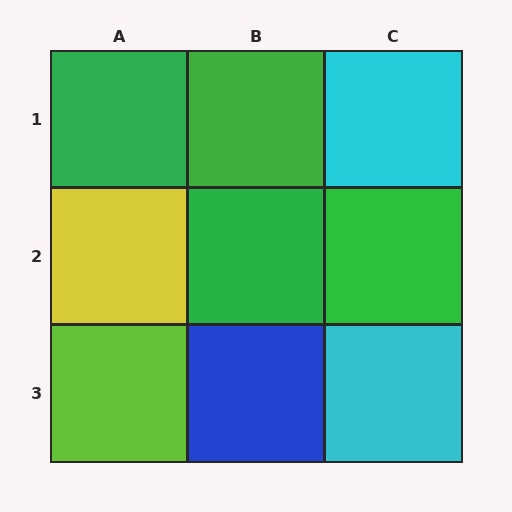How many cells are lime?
1 cell is lime.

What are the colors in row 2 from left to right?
Yellow, green, green.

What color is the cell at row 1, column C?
Cyan.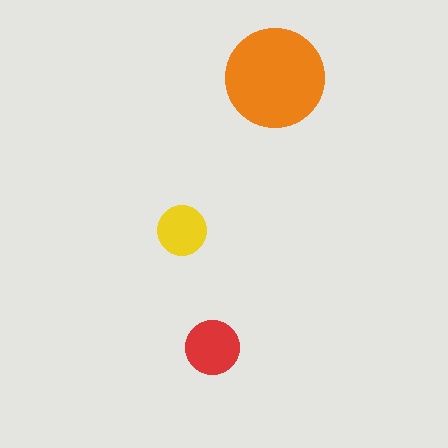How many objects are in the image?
There are 3 objects in the image.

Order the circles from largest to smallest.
the orange one, the red one, the yellow one.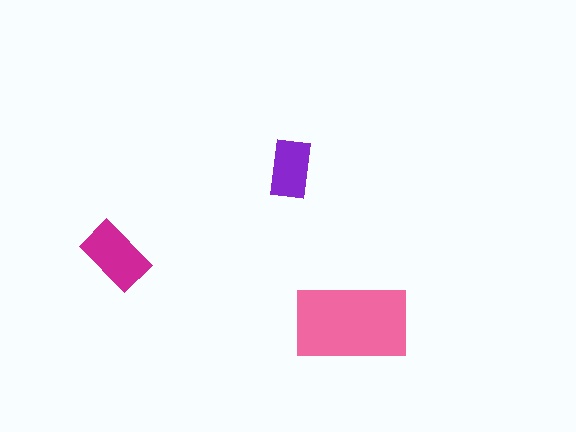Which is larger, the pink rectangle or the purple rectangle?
The pink one.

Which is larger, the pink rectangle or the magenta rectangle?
The pink one.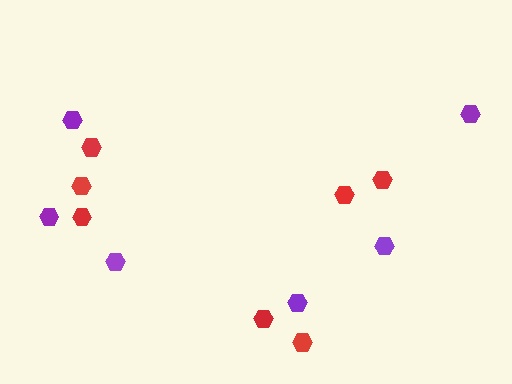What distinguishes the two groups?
There are 2 groups: one group of red hexagons (7) and one group of purple hexagons (6).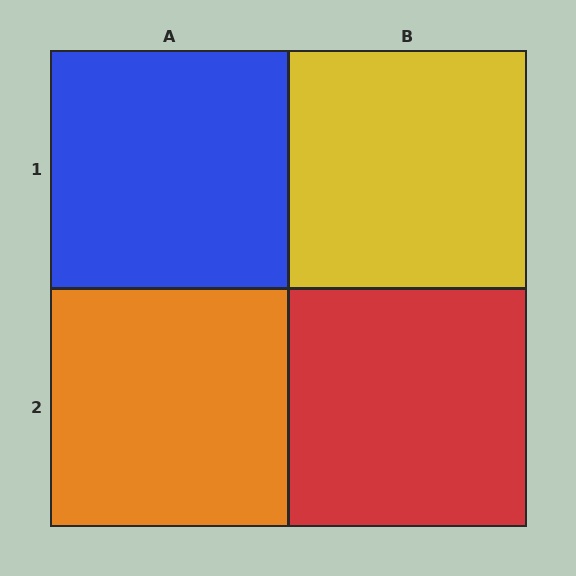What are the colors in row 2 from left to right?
Orange, red.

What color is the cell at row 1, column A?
Blue.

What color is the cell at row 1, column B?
Yellow.